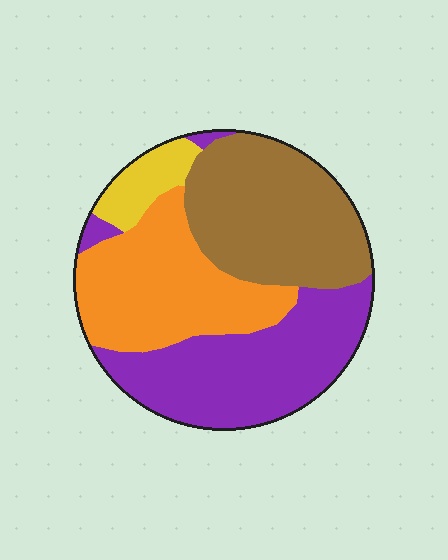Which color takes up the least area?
Yellow, at roughly 5%.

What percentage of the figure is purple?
Purple takes up between a quarter and a half of the figure.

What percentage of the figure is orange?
Orange takes up about one quarter (1/4) of the figure.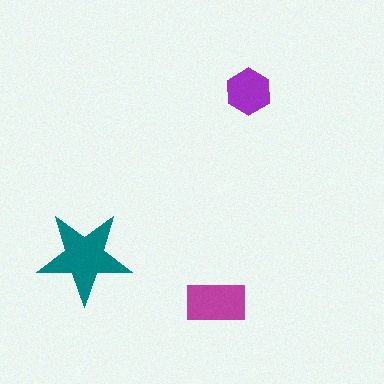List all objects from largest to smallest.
The teal star, the magenta rectangle, the purple hexagon.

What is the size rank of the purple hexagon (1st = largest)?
3rd.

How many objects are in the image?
There are 3 objects in the image.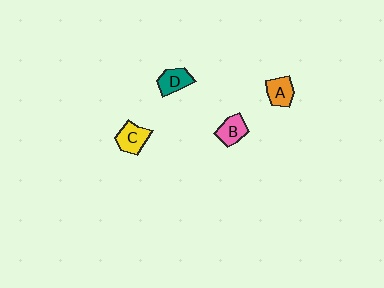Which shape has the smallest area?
Shape B (pink).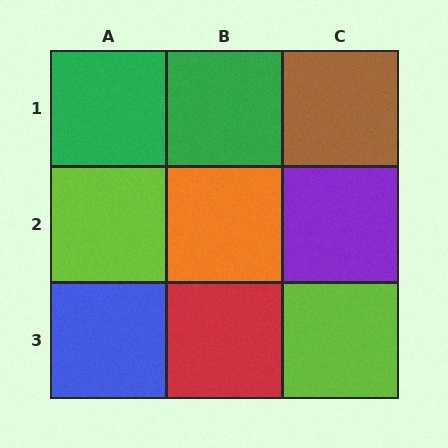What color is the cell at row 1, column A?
Green.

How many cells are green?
2 cells are green.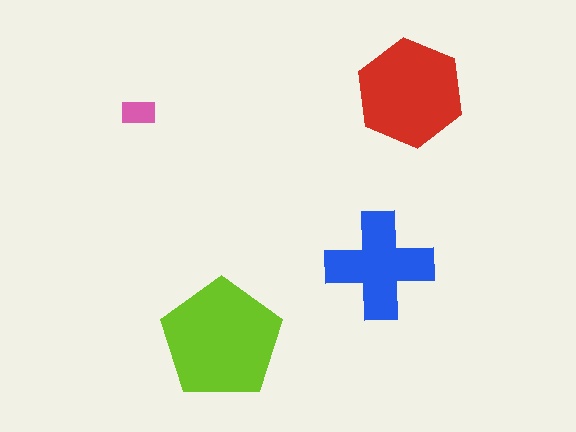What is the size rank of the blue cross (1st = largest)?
3rd.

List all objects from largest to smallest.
The lime pentagon, the red hexagon, the blue cross, the pink rectangle.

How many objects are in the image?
There are 4 objects in the image.